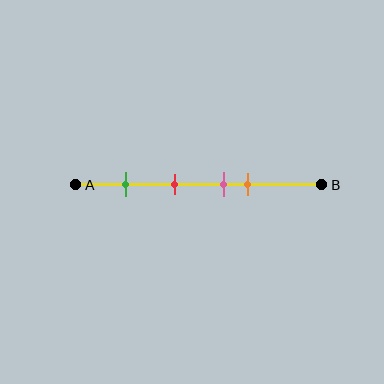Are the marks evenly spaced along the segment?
No, the marks are not evenly spaced.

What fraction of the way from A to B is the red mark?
The red mark is approximately 40% (0.4) of the way from A to B.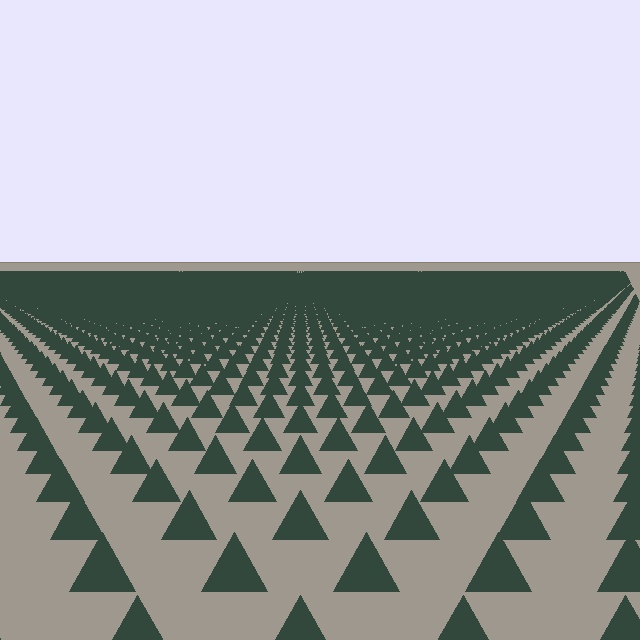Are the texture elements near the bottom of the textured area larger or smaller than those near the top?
Larger. Near the bottom, elements are closer to the viewer and appear at a bigger on-screen size.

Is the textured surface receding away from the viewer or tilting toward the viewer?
The surface is receding away from the viewer. Texture elements get smaller and denser toward the top.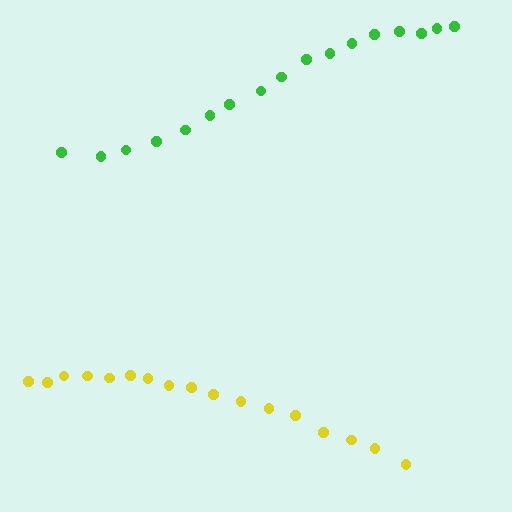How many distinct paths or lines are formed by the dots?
There are 2 distinct paths.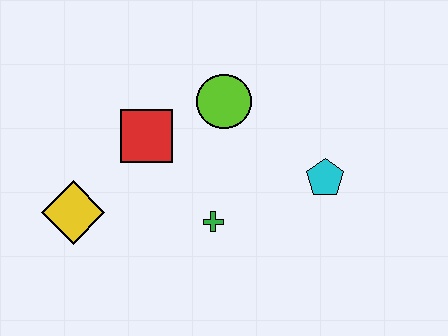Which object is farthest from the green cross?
The yellow diamond is farthest from the green cross.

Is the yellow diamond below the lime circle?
Yes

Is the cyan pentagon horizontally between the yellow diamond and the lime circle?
No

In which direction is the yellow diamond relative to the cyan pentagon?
The yellow diamond is to the left of the cyan pentagon.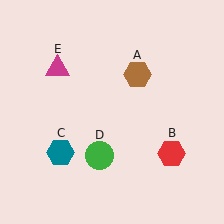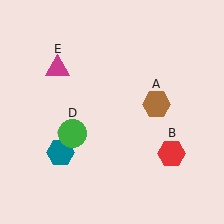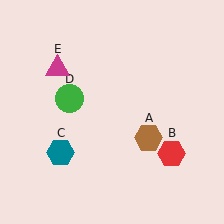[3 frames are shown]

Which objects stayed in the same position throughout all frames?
Red hexagon (object B) and teal hexagon (object C) and magenta triangle (object E) remained stationary.